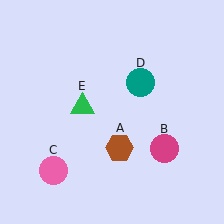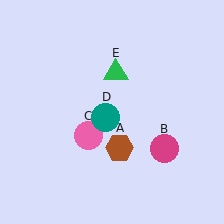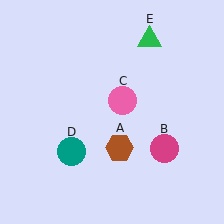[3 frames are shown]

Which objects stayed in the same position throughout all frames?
Brown hexagon (object A) and magenta circle (object B) remained stationary.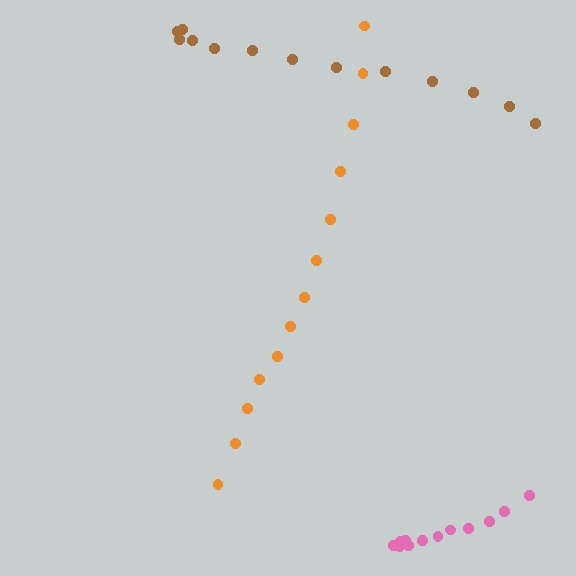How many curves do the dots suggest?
There are 3 distinct paths.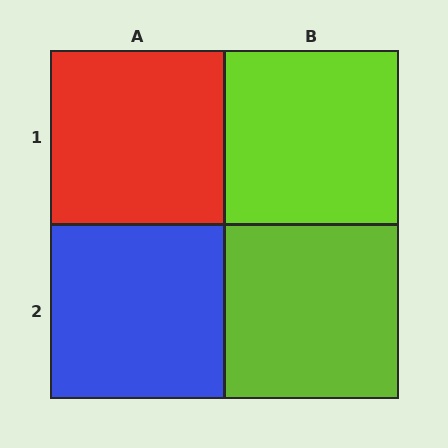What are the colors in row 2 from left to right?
Blue, lime.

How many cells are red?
1 cell is red.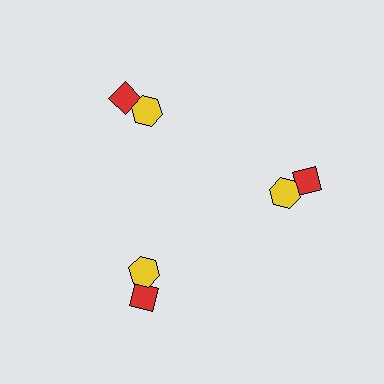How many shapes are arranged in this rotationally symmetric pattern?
There are 6 shapes, arranged in 3 groups of 2.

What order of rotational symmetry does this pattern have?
This pattern has 3-fold rotational symmetry.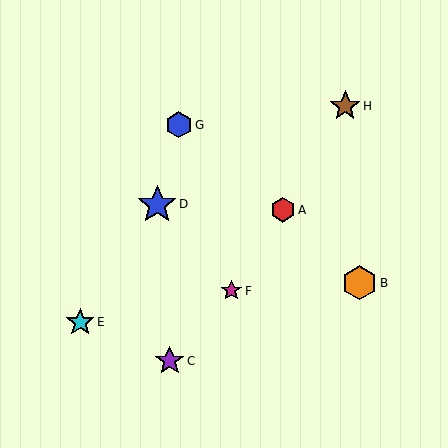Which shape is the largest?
The blue star (labeled D) is the largest.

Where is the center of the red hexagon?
The center of the red hexagon is at (283, 210).